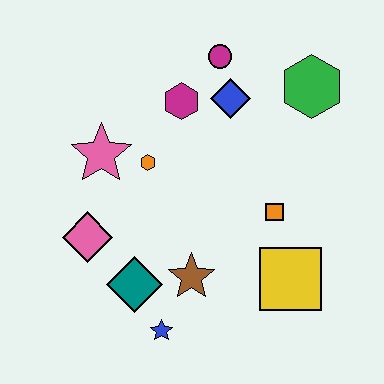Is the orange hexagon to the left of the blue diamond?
Yes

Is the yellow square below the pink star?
Yes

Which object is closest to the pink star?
The orange hexagon is closest to the pink star.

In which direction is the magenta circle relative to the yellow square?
The magenta circle is above the yellow square.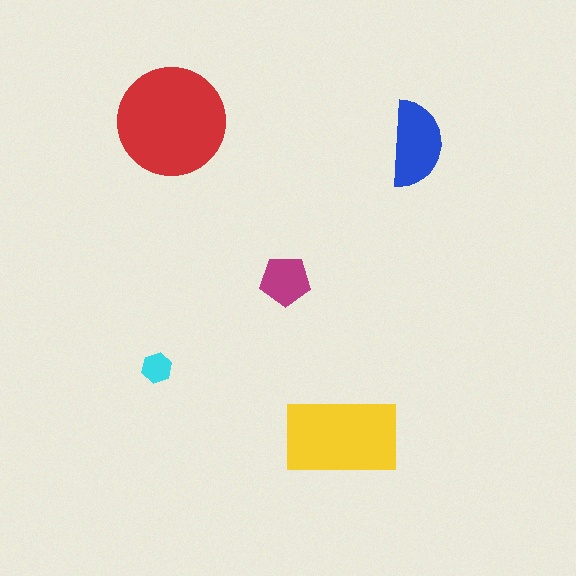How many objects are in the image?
There are 5 objects in the image.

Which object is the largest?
The red circle.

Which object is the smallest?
The cyan hexagon.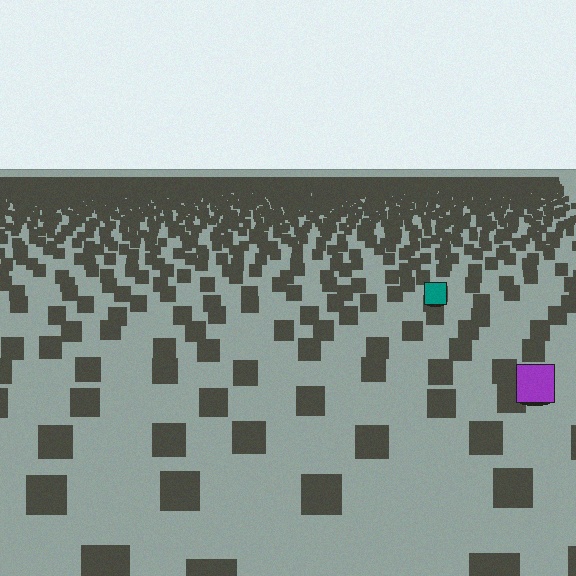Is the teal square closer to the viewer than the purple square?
No. The purple square is closer — you can tell from the texture gradient: the ground texture is coarser near it.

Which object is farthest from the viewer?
The teal square is farthest from the viewer. It appears smaller and the ground texture around it is denser.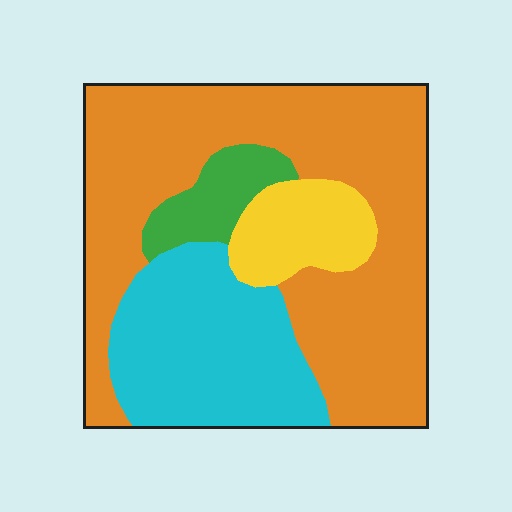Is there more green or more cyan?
Cyan.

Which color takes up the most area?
Orange, at roughly 55%.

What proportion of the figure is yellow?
Yellow takes up less than a sixth of the figure.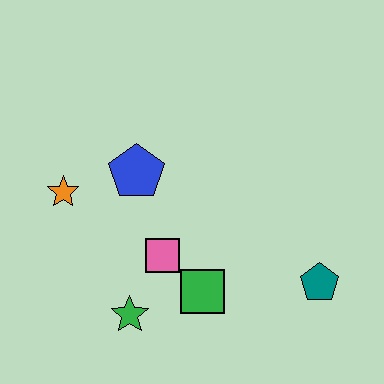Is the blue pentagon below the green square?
No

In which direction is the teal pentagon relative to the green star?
The teal pentagon is to the right of the green star.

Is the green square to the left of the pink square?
No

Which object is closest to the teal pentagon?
The green square is closest to the teal pentagon.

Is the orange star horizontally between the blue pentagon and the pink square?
No